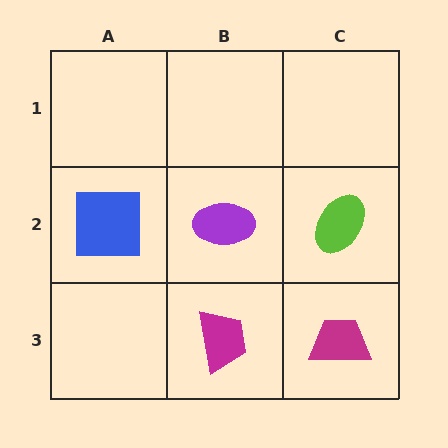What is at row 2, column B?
A purple ellipse.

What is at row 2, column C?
A lime ellipse.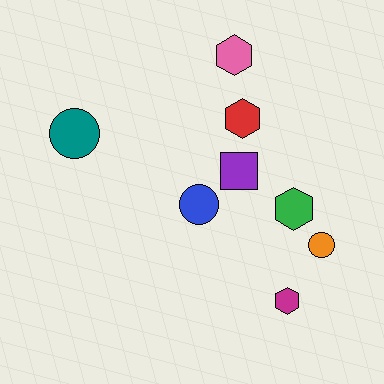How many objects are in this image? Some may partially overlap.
There are 8 objects.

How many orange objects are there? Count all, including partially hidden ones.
There is 1 orange object.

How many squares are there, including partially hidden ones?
There is 1 square.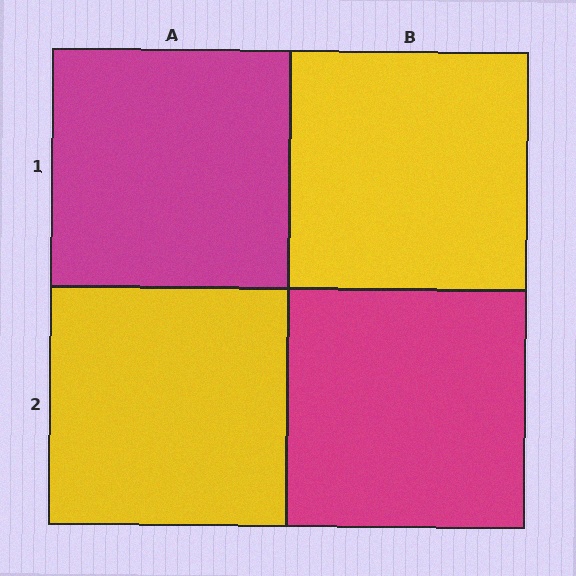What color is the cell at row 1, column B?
Yellow.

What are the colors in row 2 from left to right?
Yellow, magenta.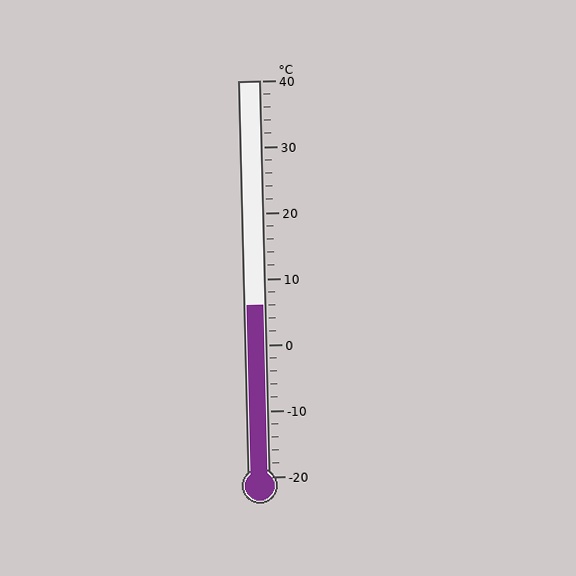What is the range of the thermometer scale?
The thermometer scale ranges from -20°C to 40°C.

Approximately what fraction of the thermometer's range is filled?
The thermometer is filled to approximately 45% of its range.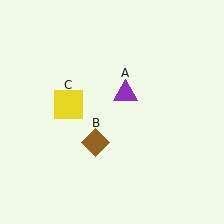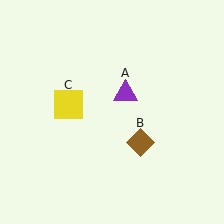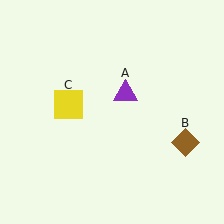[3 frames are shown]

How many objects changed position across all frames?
1 object changed position: brown diamond (object B).